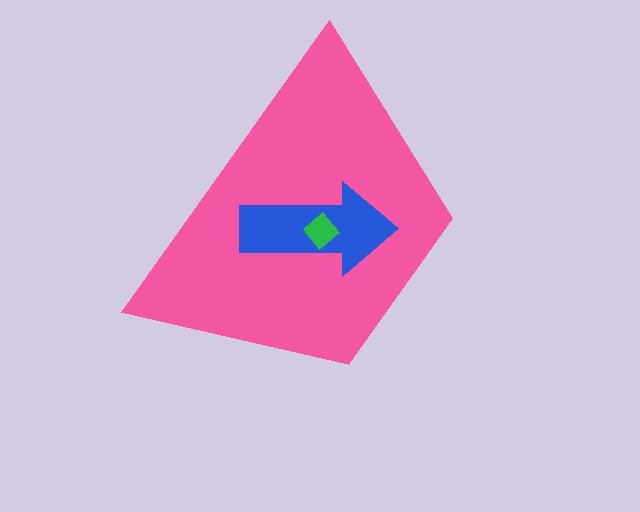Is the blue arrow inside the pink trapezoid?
Yes.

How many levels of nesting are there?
3.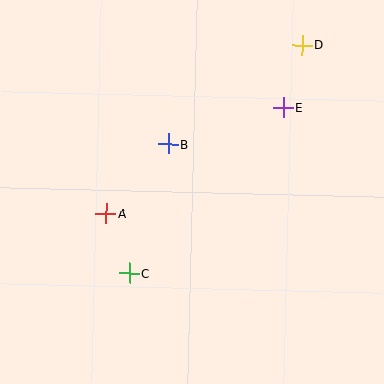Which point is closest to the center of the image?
Point B at (169, 144) is closest to the center.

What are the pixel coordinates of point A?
Point A is at (106, 214).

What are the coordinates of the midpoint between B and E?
The midpoint between B and E is at (226, 126).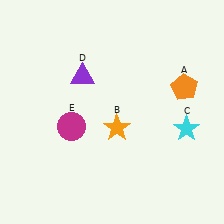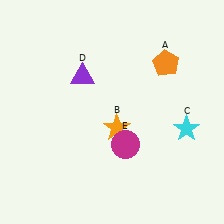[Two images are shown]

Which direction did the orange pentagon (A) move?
The orange pentagon (A) moved up.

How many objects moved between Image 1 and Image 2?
2 objects moved between the two images.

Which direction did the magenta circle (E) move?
The magenta circle (E) moved right.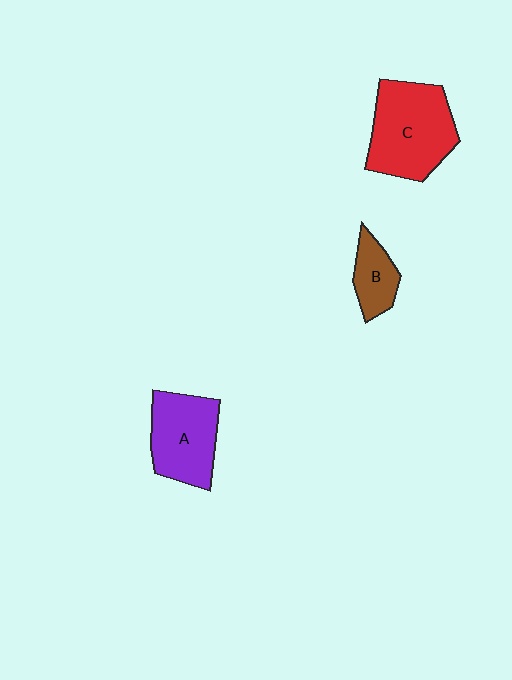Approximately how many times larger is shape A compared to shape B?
Approximately 1.9 times.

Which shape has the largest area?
Shape C (red).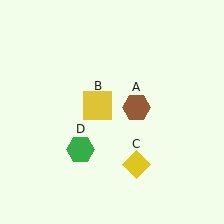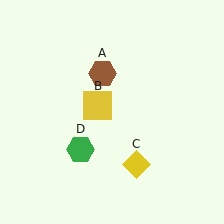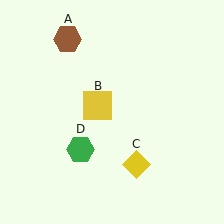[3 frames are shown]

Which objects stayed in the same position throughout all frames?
Yellow square (object B) and yellow diamond (object C) and green hexagon (object D) remained stationary.